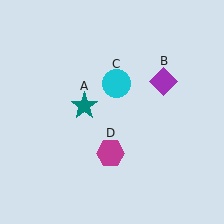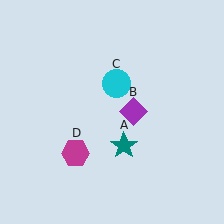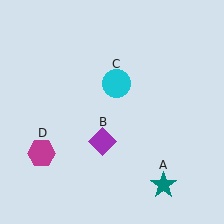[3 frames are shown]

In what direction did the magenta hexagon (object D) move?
The magenta hexagon (object D) moved left.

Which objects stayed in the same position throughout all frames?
Cyan circle (object C) remained stationary.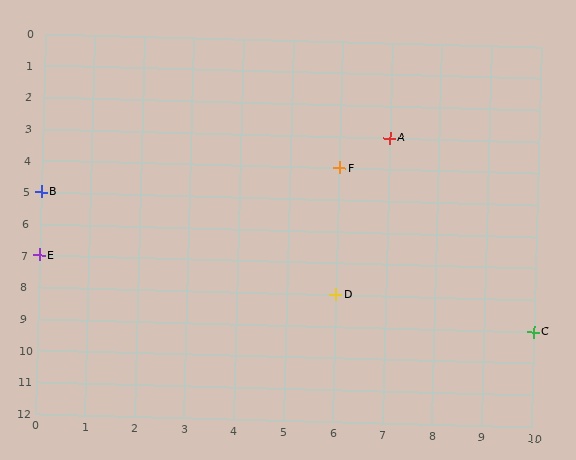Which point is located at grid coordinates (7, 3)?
Point A is at (7, 3).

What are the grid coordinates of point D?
Point D is at grid coordinates (6, 8).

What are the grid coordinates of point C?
Point C is at grid coordinates (10, 9).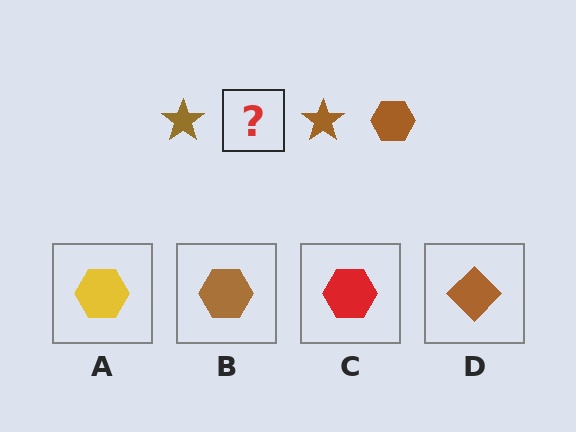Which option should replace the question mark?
Option B.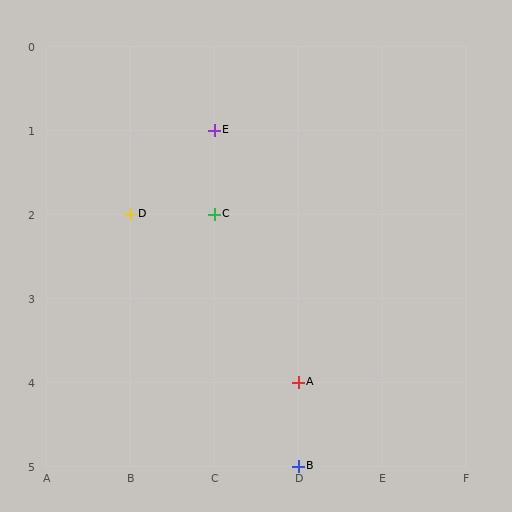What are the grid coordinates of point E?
Point E is at grid coordinates (C, 1).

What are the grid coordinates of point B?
Point B is at grid coordinates (D, 5).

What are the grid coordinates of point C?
Point C is at grid coordinates (C, 2).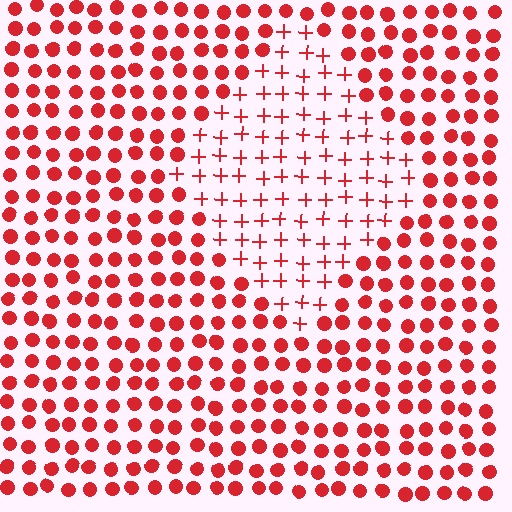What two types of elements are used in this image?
The image uses plus signs inside the diamond region and circles outside it.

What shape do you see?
I see a diamond.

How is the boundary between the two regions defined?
The boundary is defined by a change in element shape: plus signs inside vs. circles outside. All elements share the same color and spacing.